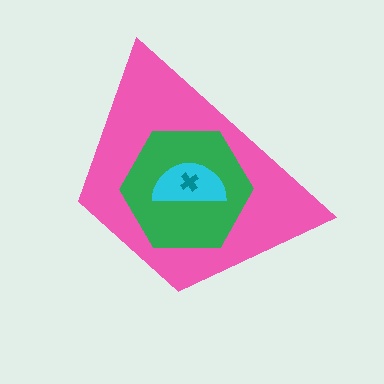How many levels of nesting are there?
4.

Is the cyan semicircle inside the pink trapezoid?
Yes.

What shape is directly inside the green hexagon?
The cyan semicircle.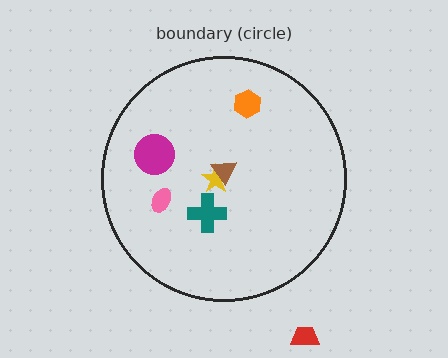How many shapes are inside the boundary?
6 inside, 1 outside.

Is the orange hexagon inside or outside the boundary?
Inside.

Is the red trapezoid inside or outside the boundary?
Outside.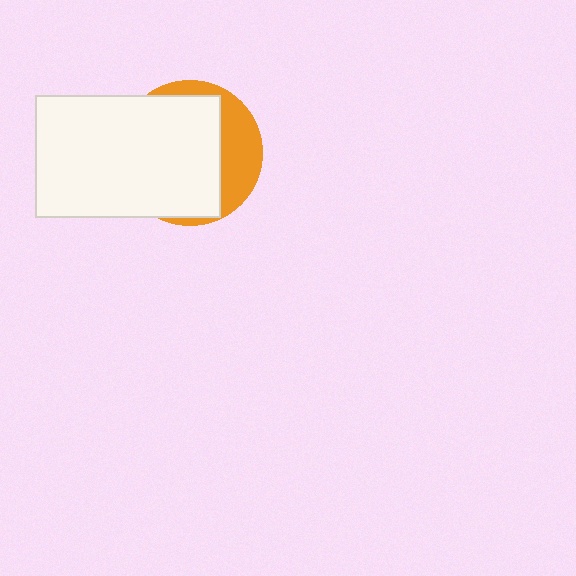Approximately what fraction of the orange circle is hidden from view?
Roughly 69% of the orange circle is hidden behind the white rectangle.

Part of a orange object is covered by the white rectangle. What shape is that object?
It is a circle.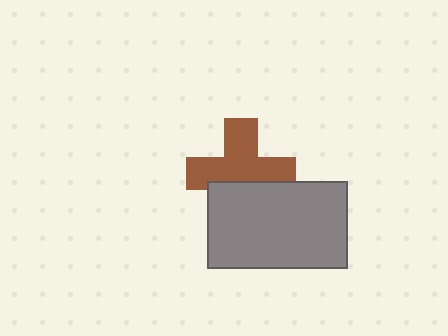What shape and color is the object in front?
The object in front is a gray rectangle.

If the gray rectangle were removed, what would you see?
You would see the complete brown cross.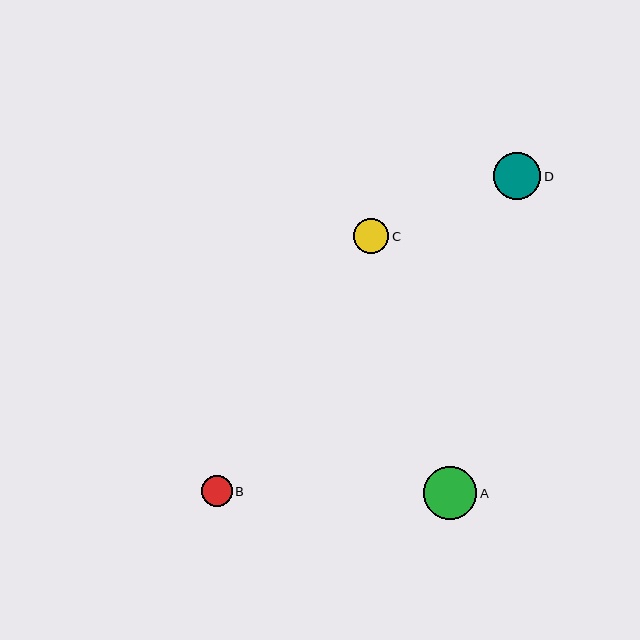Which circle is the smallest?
Circle B is the smallest with a size of approximately 31 pixels.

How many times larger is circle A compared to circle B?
Circle A is approximately 1.7 times the size of circle B.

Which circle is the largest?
Circle A is the largest with a size of approximately 53 pixels.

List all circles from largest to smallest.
From largest to smallest: A, D, C, B.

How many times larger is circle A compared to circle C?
Circle A is approximately 1.5 times the size of circle C.